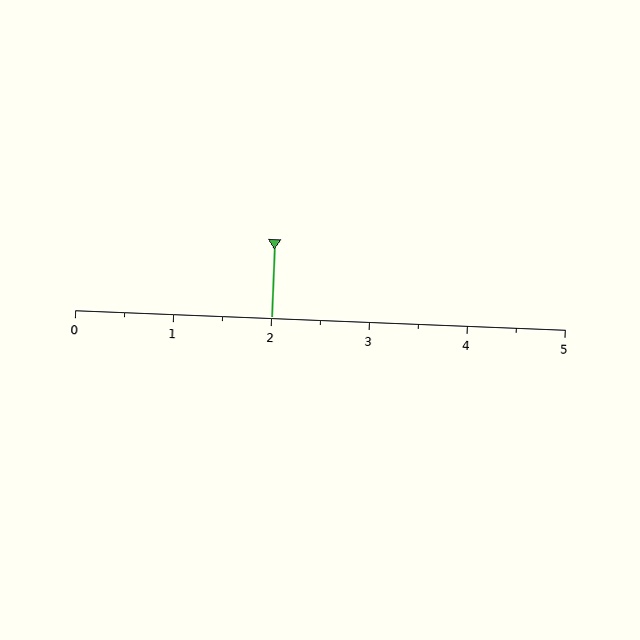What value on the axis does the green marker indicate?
The marker indicates approximately 2.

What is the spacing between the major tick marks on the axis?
The major ticks are spaced 1 apart.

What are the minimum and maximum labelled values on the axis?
The axis runs from 0 to 5.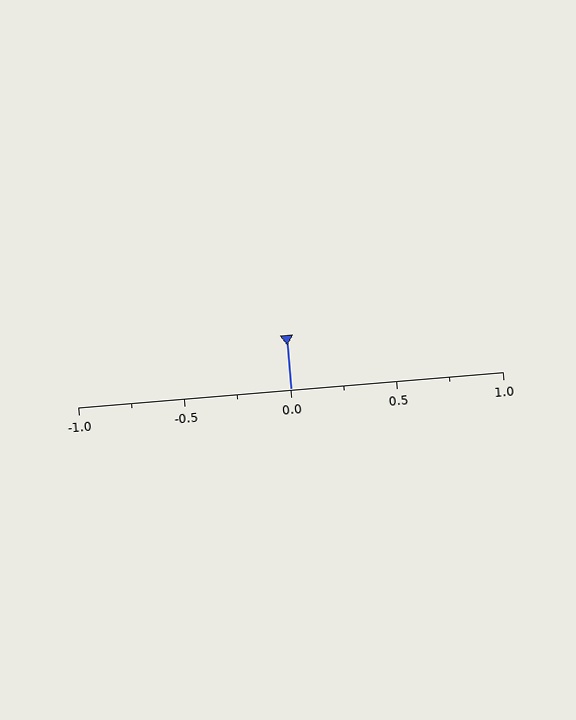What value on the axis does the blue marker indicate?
The marker indicates approximately 0.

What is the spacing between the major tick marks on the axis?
The major ticks are spaced 0.5 apart.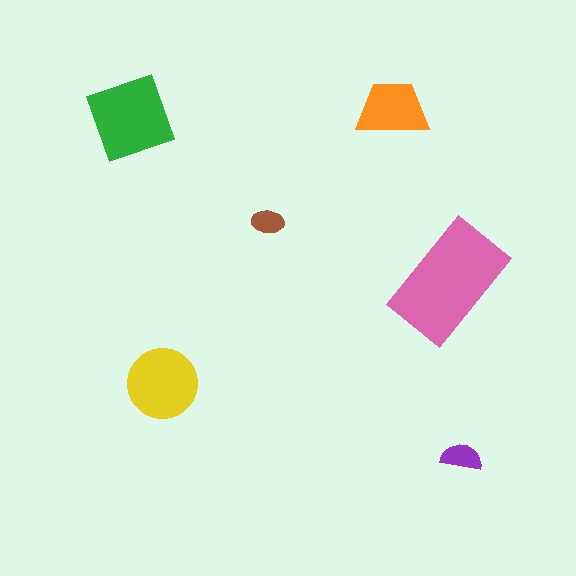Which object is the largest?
The pink rectangle.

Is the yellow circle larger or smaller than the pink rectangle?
Smaller.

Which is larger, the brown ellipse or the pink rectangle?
The pink rectangle.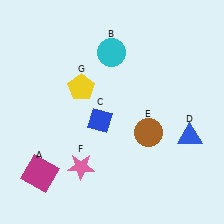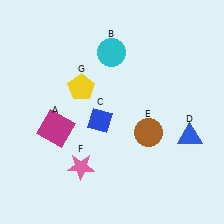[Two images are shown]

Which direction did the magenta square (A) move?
The magenta square (A) moved up.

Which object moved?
The magenta square (A) moved up.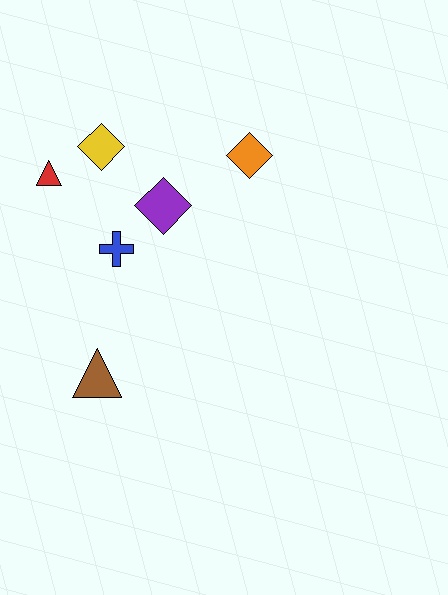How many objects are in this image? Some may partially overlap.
There are 6 objects.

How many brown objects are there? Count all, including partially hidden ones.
There is 1 brown object.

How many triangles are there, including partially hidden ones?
There are 2 triangles.